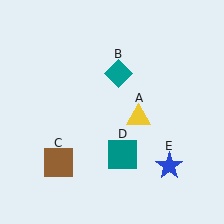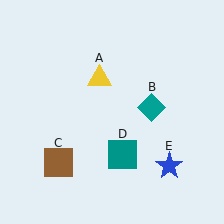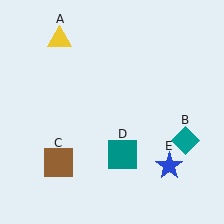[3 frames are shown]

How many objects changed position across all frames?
2 objects changed position: yellow triangle (object A), teal diamond (object B).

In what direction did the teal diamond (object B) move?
The teal diamond (object B) moved down and to the right.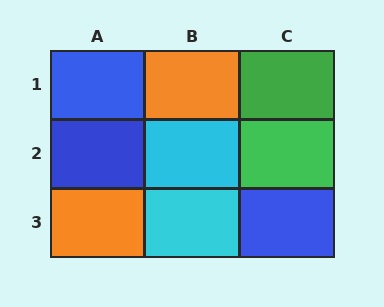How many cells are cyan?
2 cells are cyan.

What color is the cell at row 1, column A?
Blue.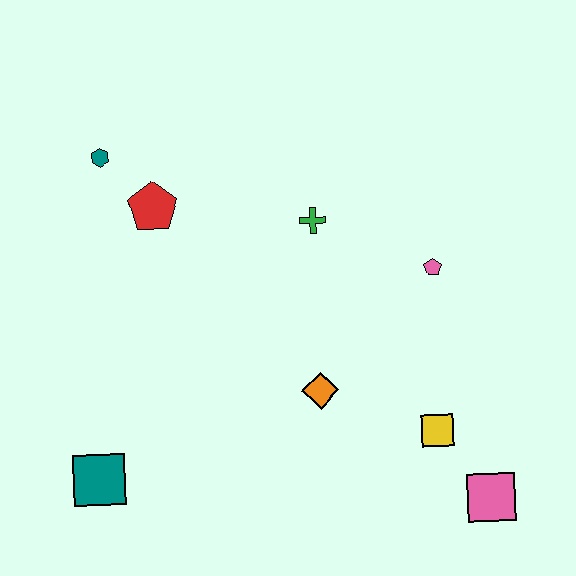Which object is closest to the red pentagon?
The teal hexagon is closest to the red pentagon.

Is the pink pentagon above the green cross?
No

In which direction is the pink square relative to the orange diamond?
The pink square is to the right of the orange diamond.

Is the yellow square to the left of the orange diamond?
No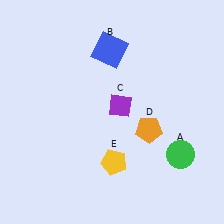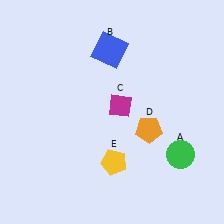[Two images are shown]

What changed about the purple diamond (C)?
In Image 1, C is purple. In Image 2, it changed to magenta.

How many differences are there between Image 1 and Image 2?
There is 1 difference between the two images.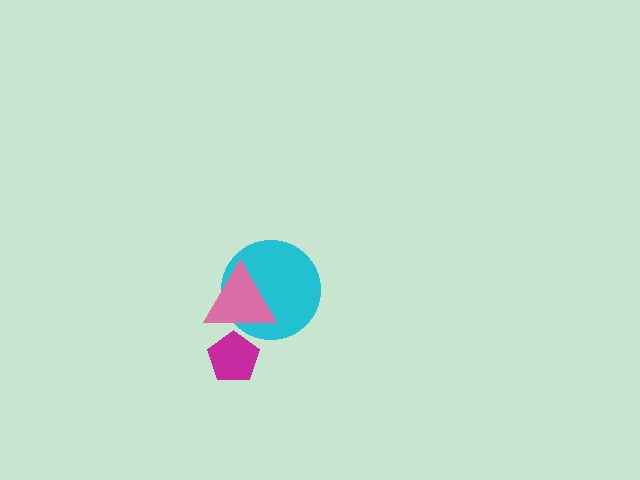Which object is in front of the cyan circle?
The pink triangle is in front of the cyan circle.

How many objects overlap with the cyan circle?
1 object overlaps with the cyan circle.